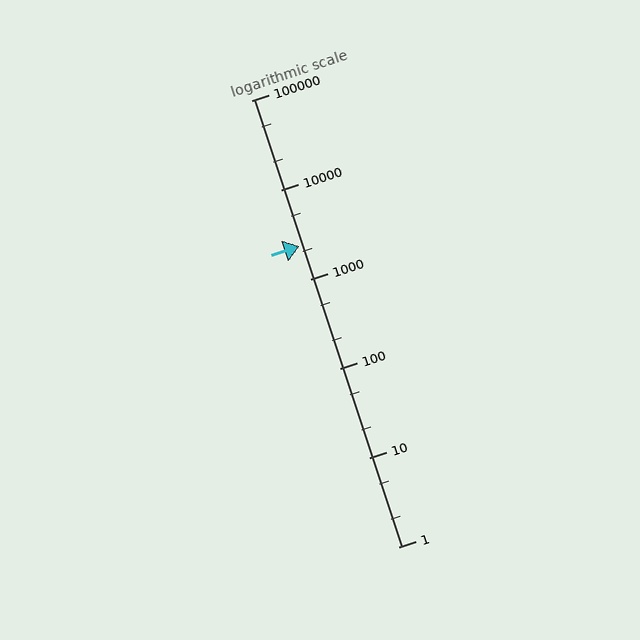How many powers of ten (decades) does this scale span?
The scale spans 5 decades, from 1 to 100000.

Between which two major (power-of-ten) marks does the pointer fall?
The pointer is between 1000 and 10000.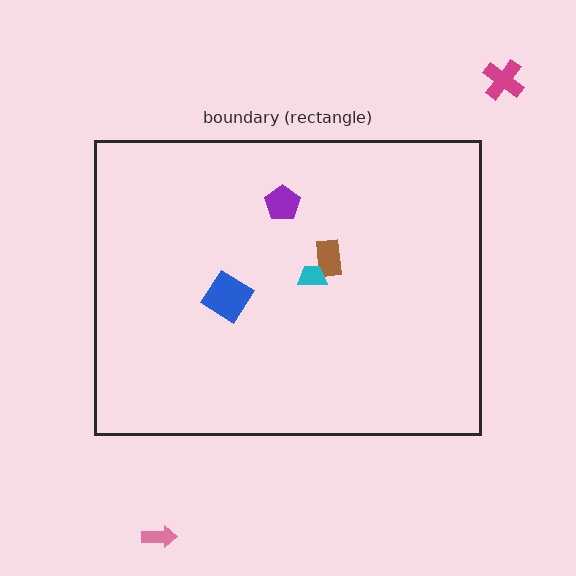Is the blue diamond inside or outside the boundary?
Inside.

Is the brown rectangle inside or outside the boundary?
Inside.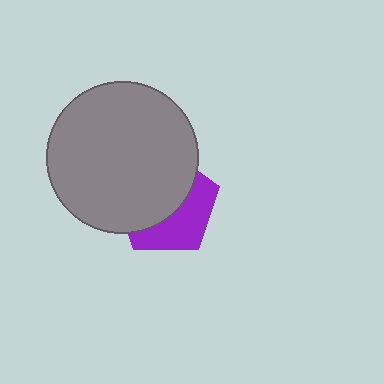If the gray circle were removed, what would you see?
You would see the complete purple pentagon.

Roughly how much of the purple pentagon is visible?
A small part of it is visible (roughly 41%).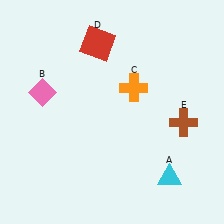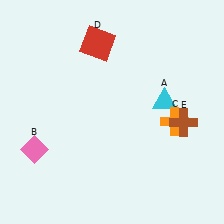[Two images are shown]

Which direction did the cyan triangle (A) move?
The cyan triangle (A) moved up.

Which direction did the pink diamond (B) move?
The pink diamond (B) moved down.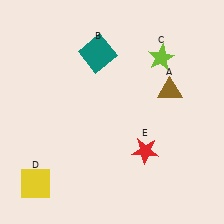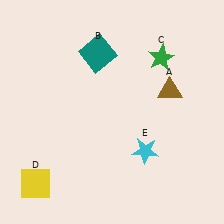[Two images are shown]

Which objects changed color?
C changed from lime to green. E changed from red to cyan.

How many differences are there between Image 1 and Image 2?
There are 2 differences between the two images.